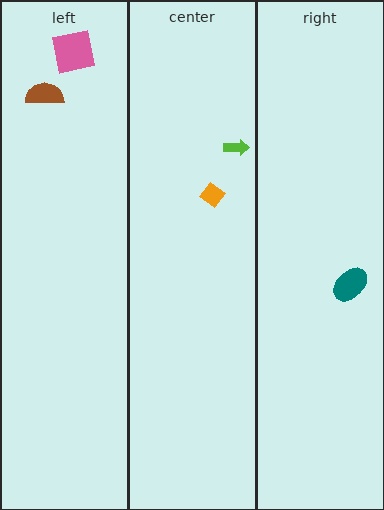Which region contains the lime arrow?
The center region.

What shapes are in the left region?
The brown semicircle, the pink square.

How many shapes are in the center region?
2.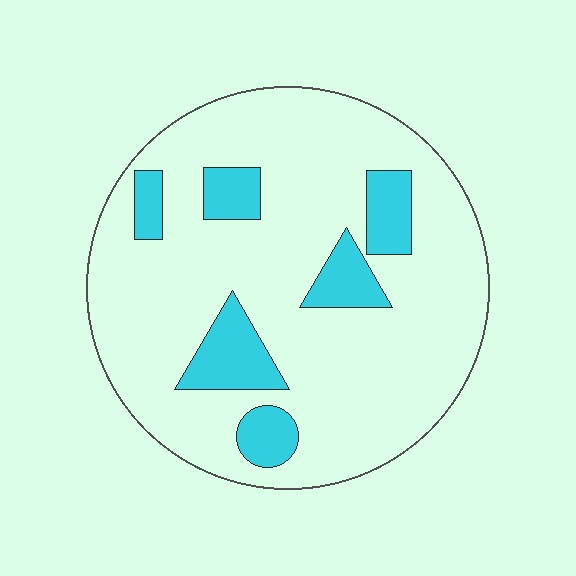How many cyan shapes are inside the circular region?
6.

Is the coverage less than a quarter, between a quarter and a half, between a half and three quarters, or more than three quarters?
Less than a quarter.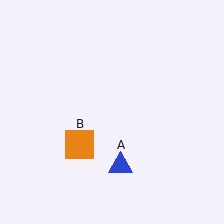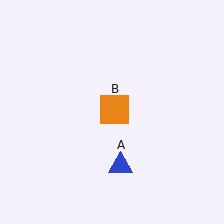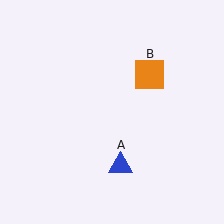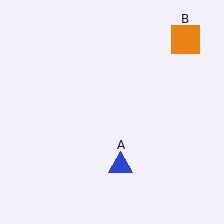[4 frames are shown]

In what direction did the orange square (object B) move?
The orange square (object B) moved up and to the right.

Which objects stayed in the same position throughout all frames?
Blue triangle (object A) remained stationary.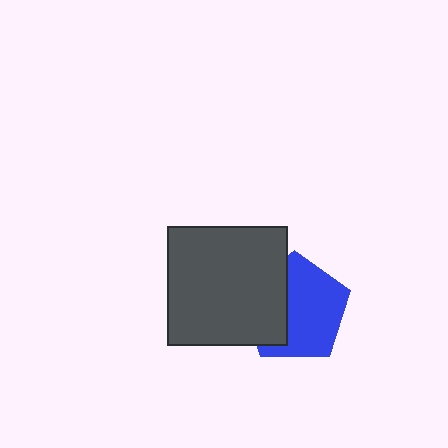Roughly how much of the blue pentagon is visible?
About half of it is visible (roughly 64%).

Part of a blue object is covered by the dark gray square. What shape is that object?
It is a pentagon.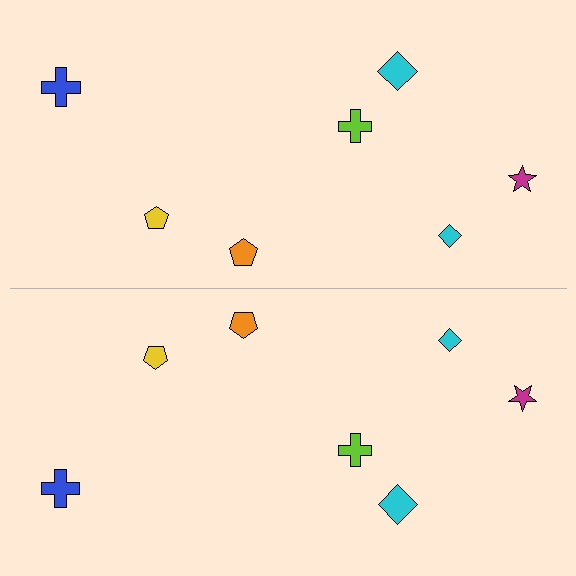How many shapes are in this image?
There are 14 shapes in this image.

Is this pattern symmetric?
Yes, this pattern has bilateral (reflection) symmetry.